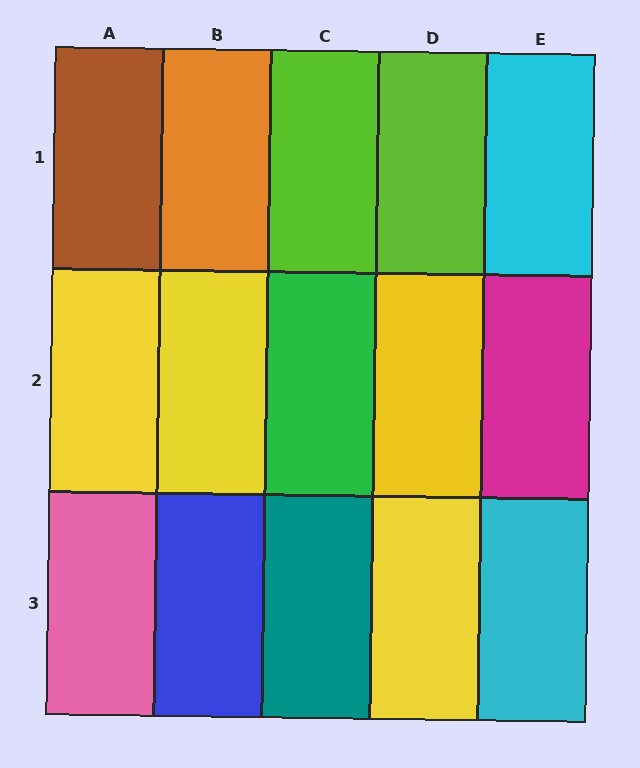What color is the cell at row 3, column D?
Yellow.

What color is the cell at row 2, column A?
Yellow.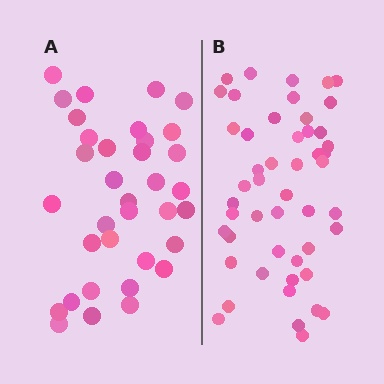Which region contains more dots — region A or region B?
Region B (the right region) has more dots.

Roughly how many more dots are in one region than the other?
Region B has approximately 15 more dots than region A.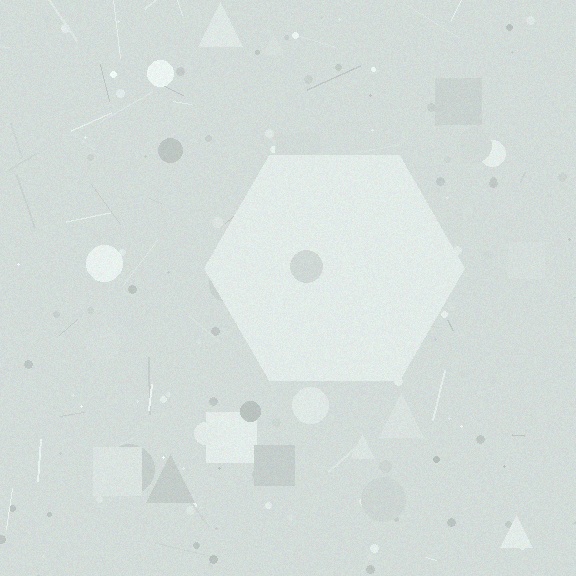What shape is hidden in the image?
A hexagon is hidden in the image.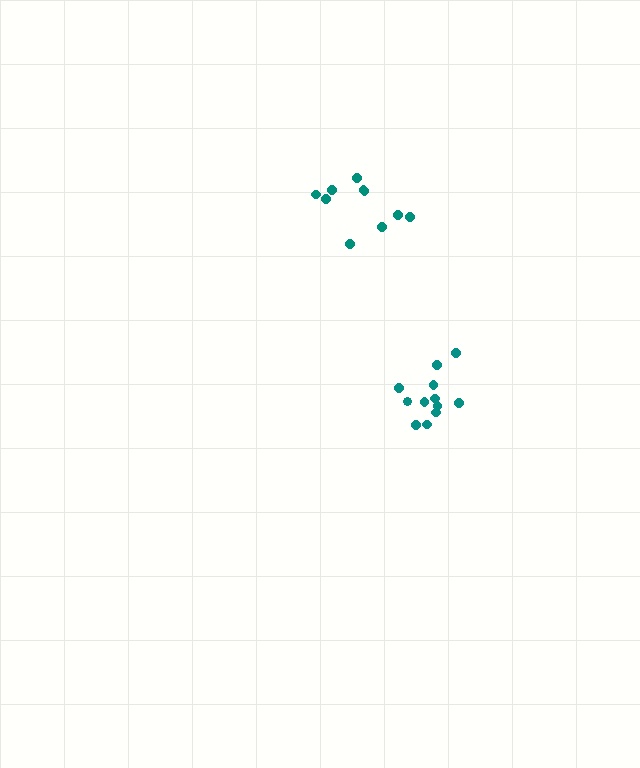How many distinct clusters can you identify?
There are 2 distinct clusters.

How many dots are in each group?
Group 1: 10 dots, Group 2: 12 dots (22 total).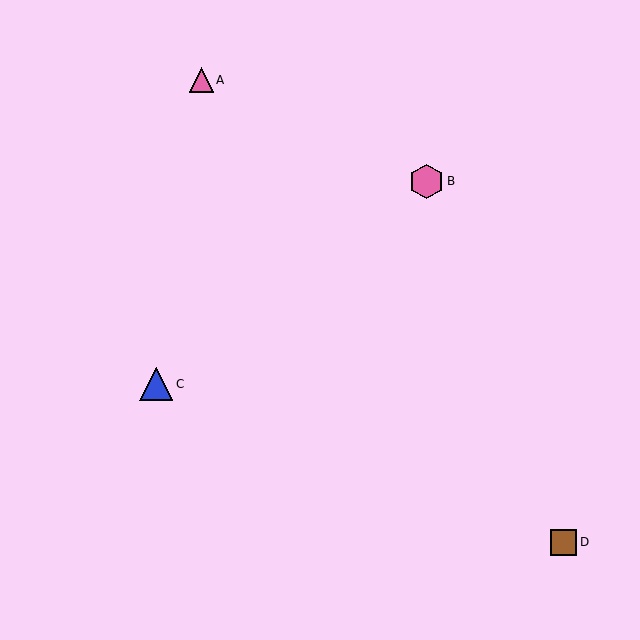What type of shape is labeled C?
Shape C is a blue triangle.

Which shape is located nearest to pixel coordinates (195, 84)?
The pink triangle (labeled A) at (201, 80) is nearest to that location.